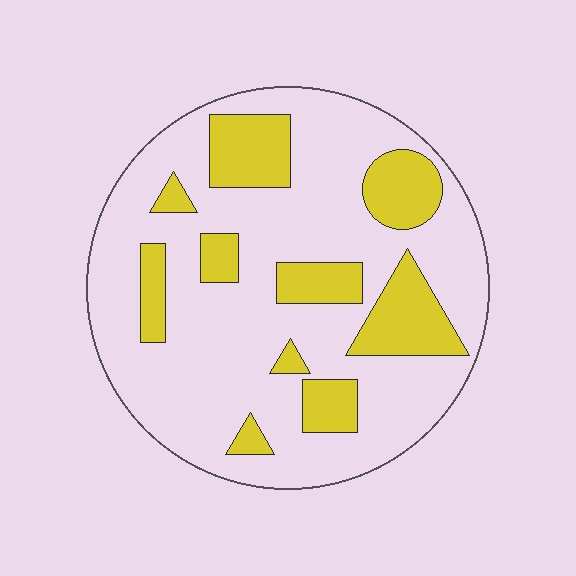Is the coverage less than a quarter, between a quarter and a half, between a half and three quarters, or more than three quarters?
Between a quarter and a half.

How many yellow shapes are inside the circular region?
10.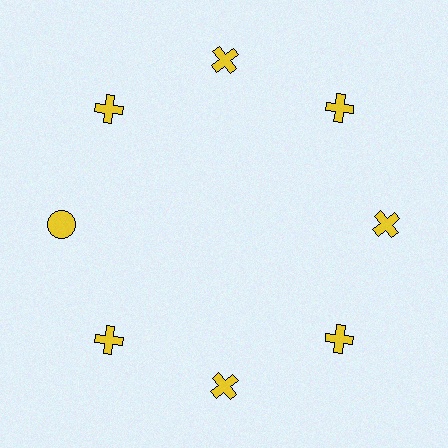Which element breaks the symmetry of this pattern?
The yellow circle at roughly the 9 o'clock position breaks the symmetry. All other shapes are yellow crosses.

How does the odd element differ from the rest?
It has a different shape: circle instead of cross.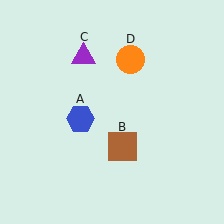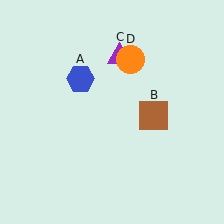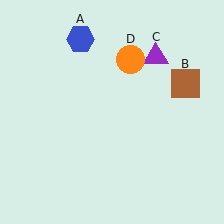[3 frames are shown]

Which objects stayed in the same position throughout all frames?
Orange circle (object D) remained stationary.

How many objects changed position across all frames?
3 objects changed position: blue hexagon (object A), brown square (object B), purple triangle (object C).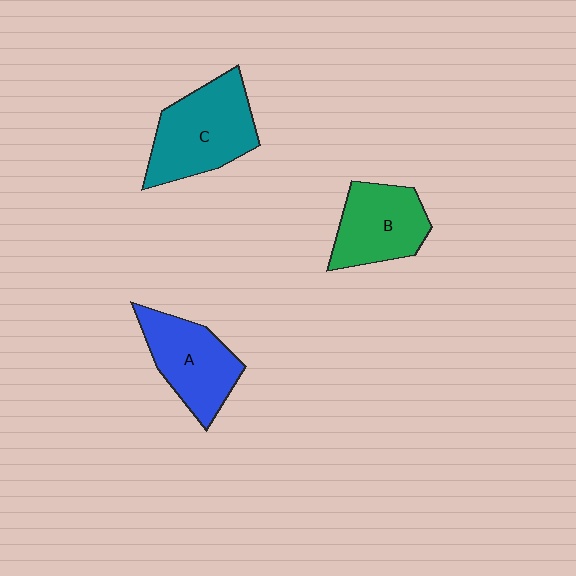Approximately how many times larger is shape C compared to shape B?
Approximately 1.3 times.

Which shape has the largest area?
Shape C (teal).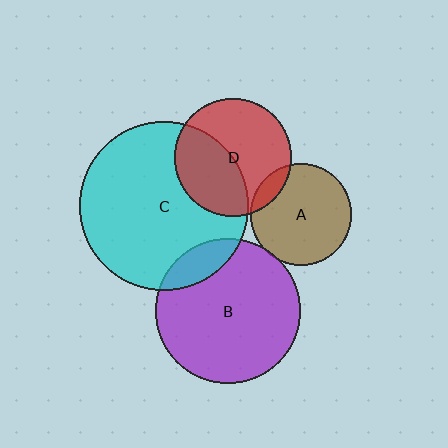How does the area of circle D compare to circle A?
Approximately 1.3 times.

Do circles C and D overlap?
Yes.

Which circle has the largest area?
Circle C (cyan).